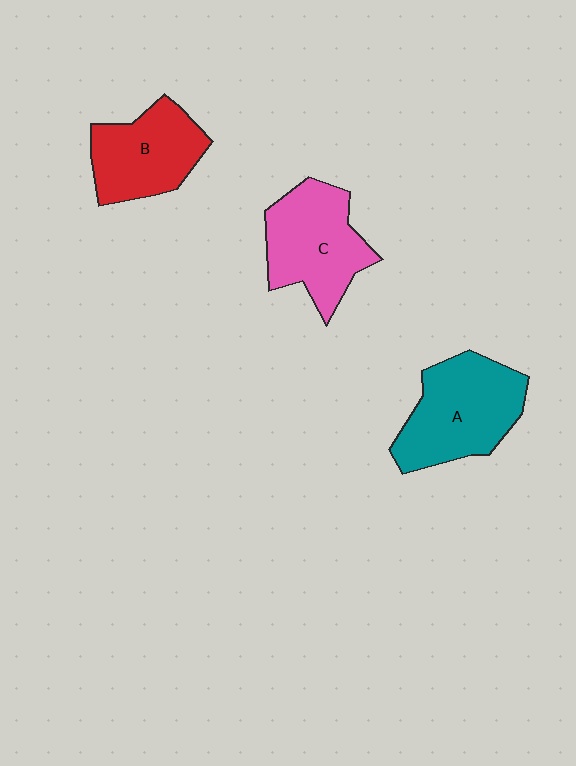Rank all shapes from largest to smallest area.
From largest to smallest: A (teal), C (pink), B (red).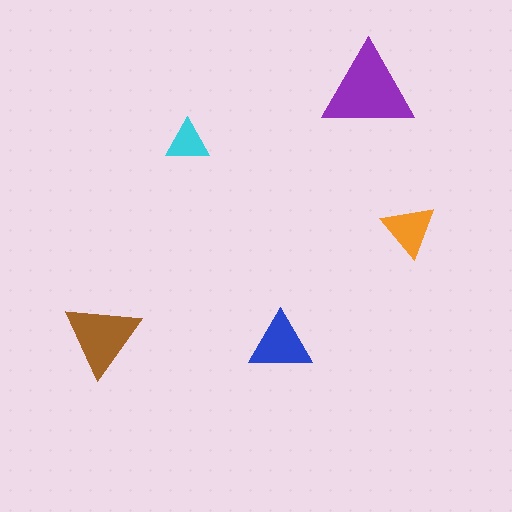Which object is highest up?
The purple triangle is topmost.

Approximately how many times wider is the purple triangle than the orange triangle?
About 1.5 times wider.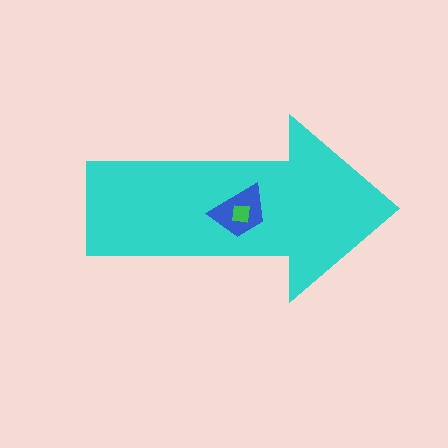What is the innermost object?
The green square.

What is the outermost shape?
The cyan arrow.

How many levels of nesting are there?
3.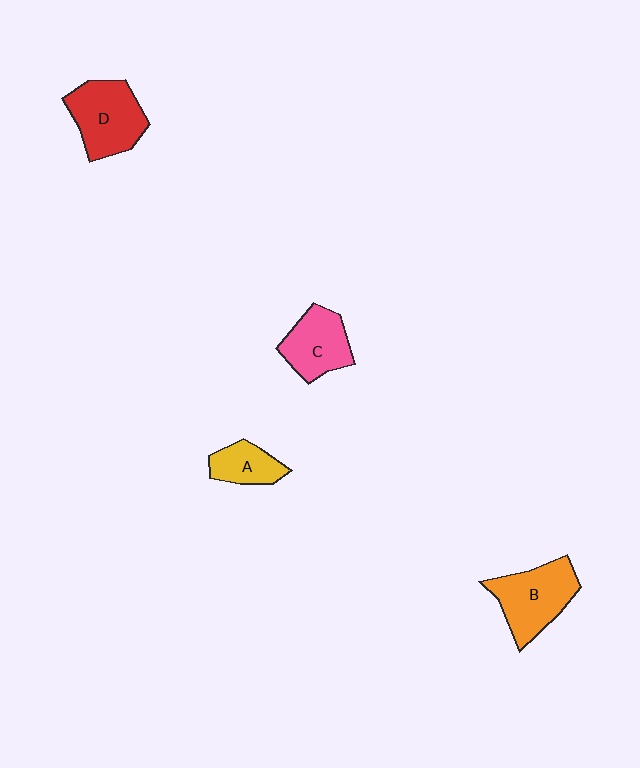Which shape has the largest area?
Shape B (orange).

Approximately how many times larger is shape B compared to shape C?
Approximately 1.3 times.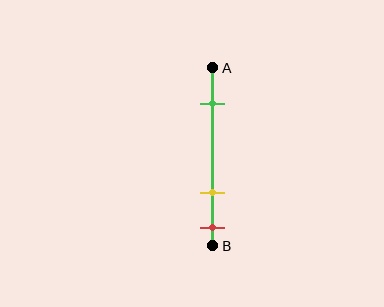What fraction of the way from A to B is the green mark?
The green mark is approximately 20% (0.2) of the way from A to B.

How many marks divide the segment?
There are 3 marks dividing the segment.